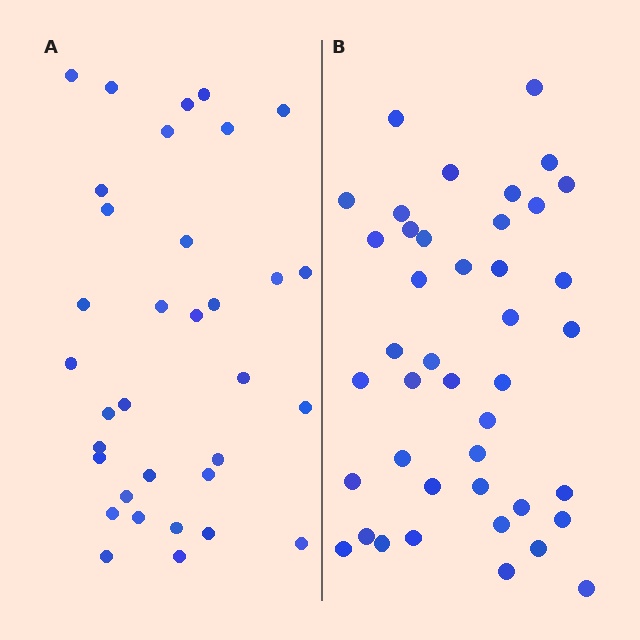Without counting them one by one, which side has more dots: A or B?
Region B (the right region) has more dots.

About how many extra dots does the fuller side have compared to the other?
Region B has roughly 8 or so more dots than region A.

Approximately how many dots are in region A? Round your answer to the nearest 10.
About 30 dots. (The exact count is 34, which rounds to 30.)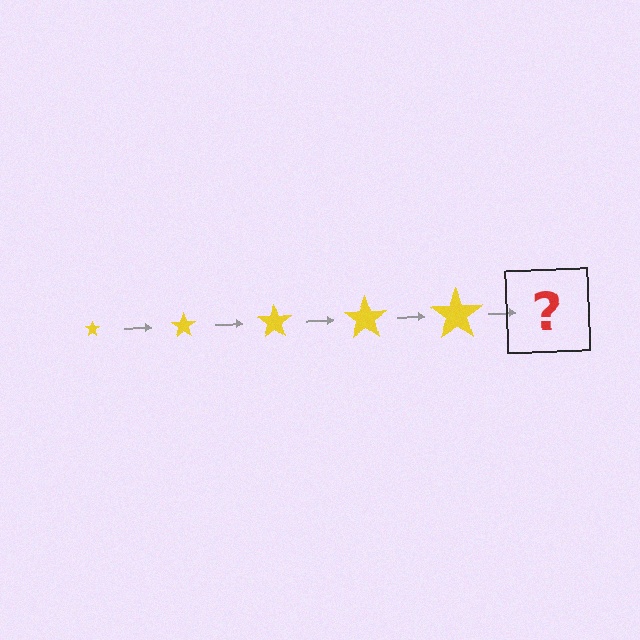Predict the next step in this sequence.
The next step is a yellow star, larger than the previous one.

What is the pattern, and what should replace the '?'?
The pattern is that the star gets progressively larger each step. The '?' should be a yellow star, larger than the previous one.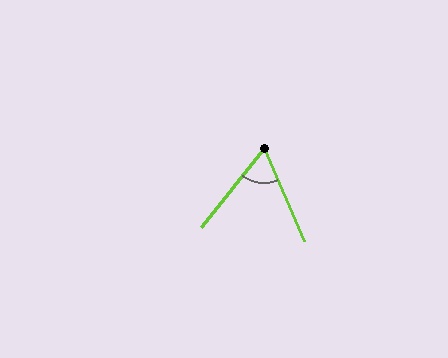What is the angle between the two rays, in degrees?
Approximately 62 degrees.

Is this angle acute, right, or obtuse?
It is acute.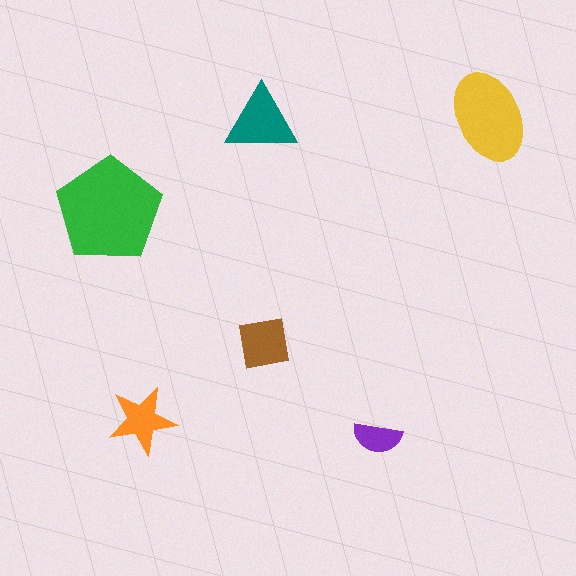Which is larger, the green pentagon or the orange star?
The green pentagon.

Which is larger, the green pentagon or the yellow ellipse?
The green pentagon.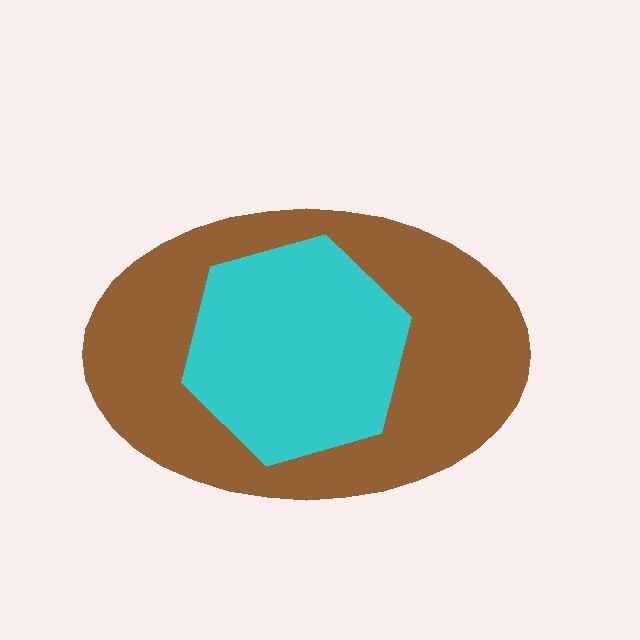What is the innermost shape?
The cyan hexagon.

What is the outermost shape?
The brown ellipse.